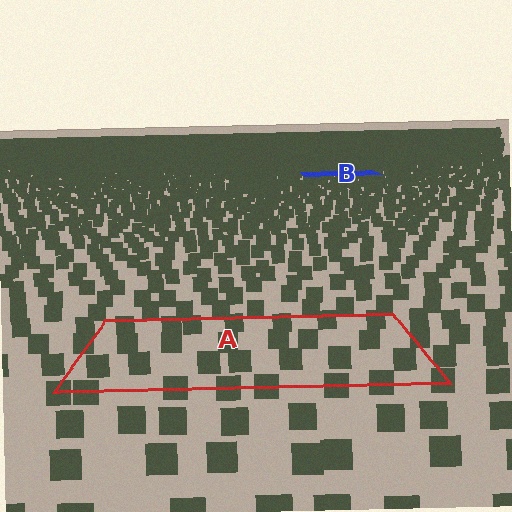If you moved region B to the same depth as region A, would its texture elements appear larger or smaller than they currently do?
They would appear larger. At a closer depth, the same texture elements are projected at a bigger on-screen size.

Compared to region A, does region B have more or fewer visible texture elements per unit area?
Region B has more texture elements per unit area — they are packed more densely because it is farther away.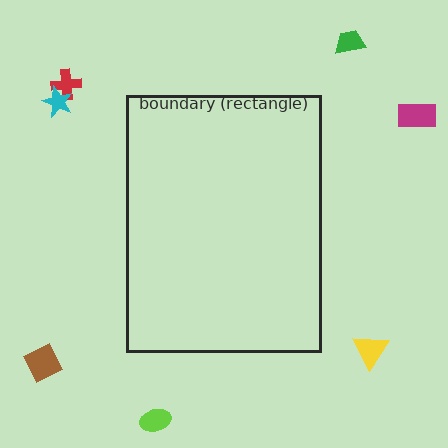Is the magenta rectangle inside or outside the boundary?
Outside.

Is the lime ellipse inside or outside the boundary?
Outside.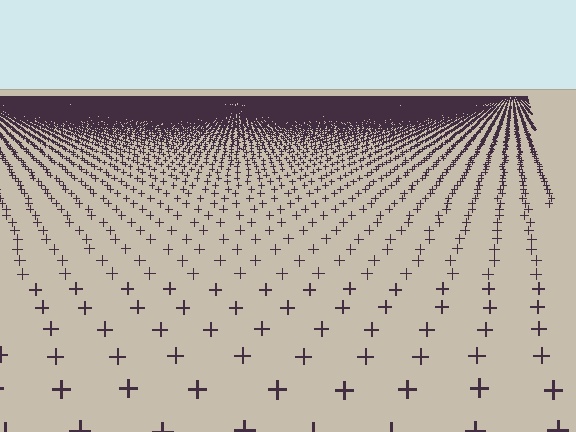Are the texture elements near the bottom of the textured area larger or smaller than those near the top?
Larger. Near the bottom, elements are closer to the viewer and appear at a bigger on-screen size.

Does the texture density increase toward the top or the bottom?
Density increases toward the top.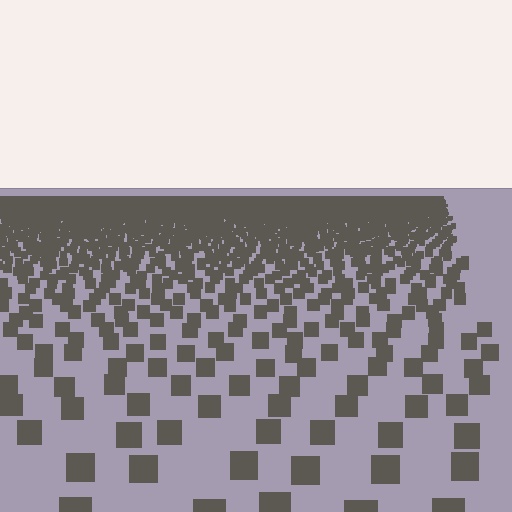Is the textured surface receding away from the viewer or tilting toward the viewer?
The surface is receding away from the viewer. Texture elements get smaller and denser toward the top.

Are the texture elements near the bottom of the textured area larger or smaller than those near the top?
Larger. Near the bottom, elements are closer to the viewer and appear at a bigger on-screen size.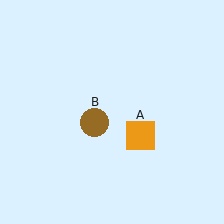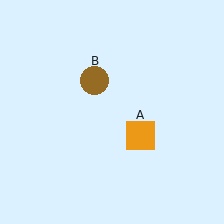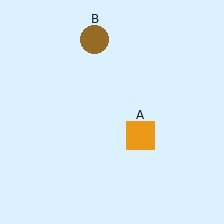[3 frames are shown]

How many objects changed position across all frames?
1 object changed position: brown circle (object B).